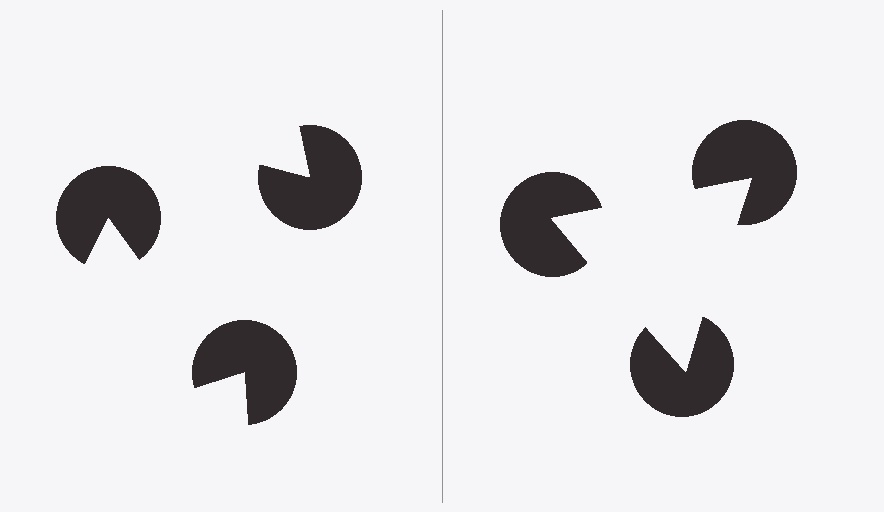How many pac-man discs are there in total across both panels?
6 — 3 on each side.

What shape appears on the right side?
An illusory triangle.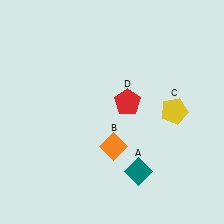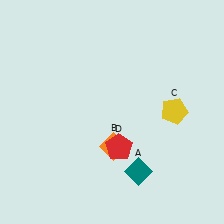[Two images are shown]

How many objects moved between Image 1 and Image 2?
1 object moved between the two images.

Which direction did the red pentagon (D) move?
The red pentagon (D) moved down.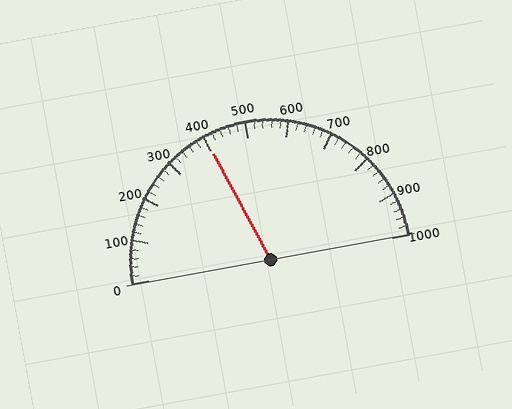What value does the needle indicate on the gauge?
The needle indicates approximately 400.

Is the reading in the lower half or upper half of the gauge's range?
The reading is in the lower half of the range (0 to 1000).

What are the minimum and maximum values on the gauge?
The gauge ranges from 0 to 1000.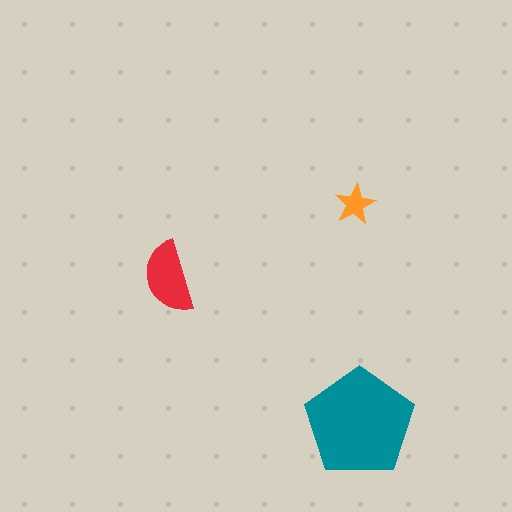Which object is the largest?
The teal pentagon.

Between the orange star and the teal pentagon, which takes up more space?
The teal pentagon.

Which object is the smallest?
The orange star.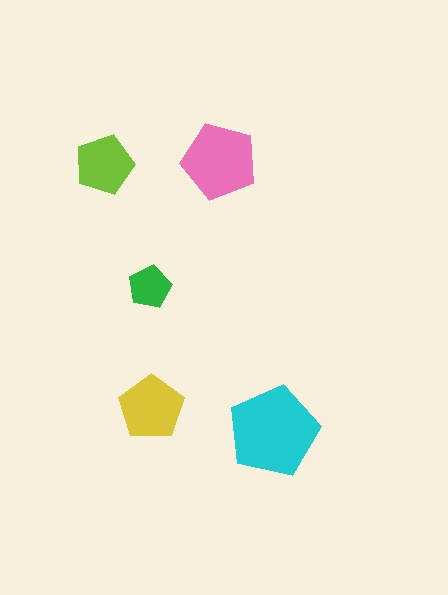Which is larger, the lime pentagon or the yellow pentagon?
The yellow one.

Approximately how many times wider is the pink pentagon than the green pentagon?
About 2 times wider.